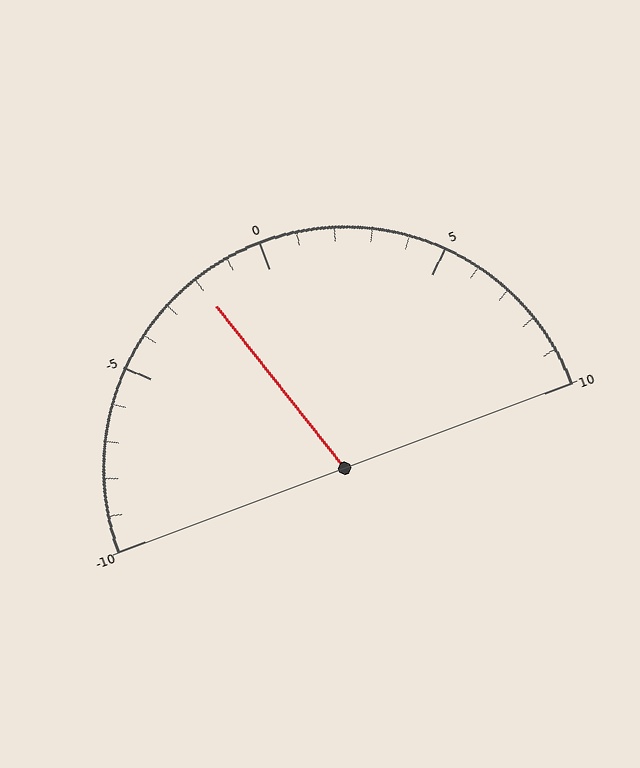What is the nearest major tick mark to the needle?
The nearest major tick mark is 0.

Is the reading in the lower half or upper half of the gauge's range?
The reading is in the lower half of the range (-10 to 10).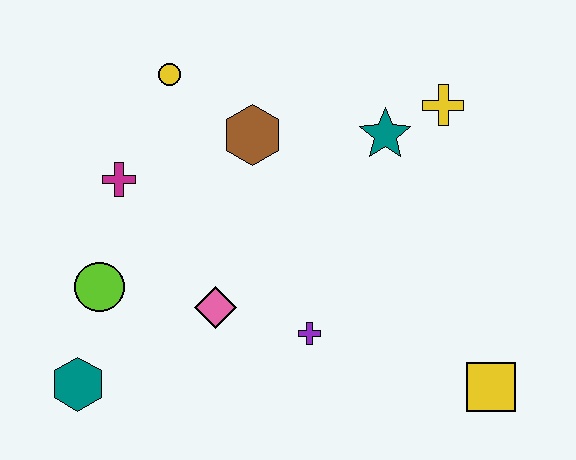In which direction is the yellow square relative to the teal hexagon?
The yellow square is to the right of the teal hexagon.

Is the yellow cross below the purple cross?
No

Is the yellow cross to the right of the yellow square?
No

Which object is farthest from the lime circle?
The yellow square is farthest from the lime circle.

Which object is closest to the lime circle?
The teal hexagon is closest to the lime circle.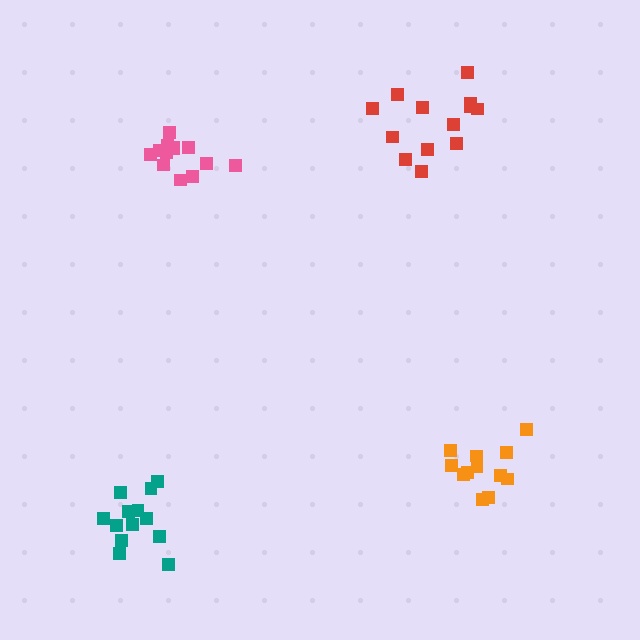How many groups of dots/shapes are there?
There are 4 groups.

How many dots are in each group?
Group 1: 13 dots, Group 2: 13 dots, Group 3: 14 dots, Group 4: 12 dots (52 total).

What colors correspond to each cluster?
The clusters are colored: teal, red, pink, orange.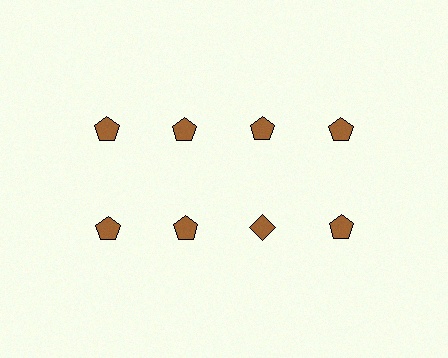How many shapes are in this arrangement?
There are 8 shapes arranged in a grid pattern.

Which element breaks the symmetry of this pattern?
The brown diamond in the second row, center column breaks the symmetry. All other shapes are brown pentagons.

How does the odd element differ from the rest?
It has a different shape: diamond instead of pentagon.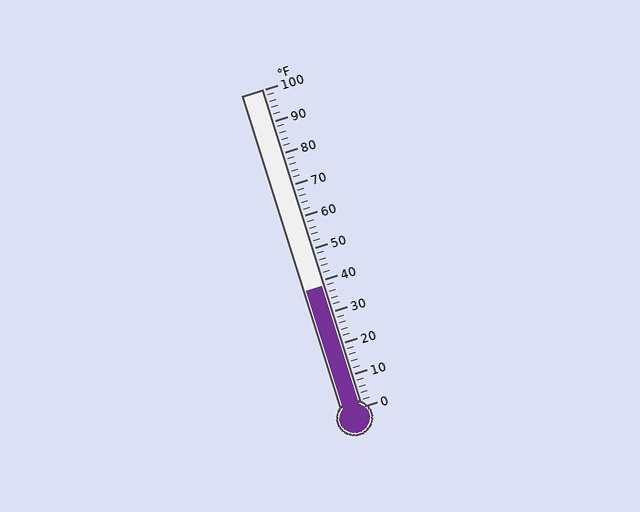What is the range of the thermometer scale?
The thermometer scale ranges from 0°F to 100°F.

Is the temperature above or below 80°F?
The temperature is below 80°F.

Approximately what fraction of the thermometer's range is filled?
The thermometer is filled to approximately 40% of its range.